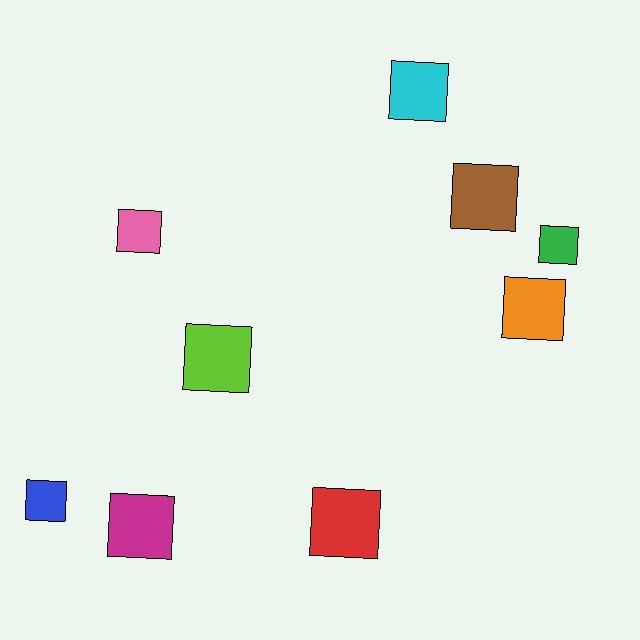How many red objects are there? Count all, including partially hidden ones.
There is 1 red object.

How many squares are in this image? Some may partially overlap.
There are 9 squares.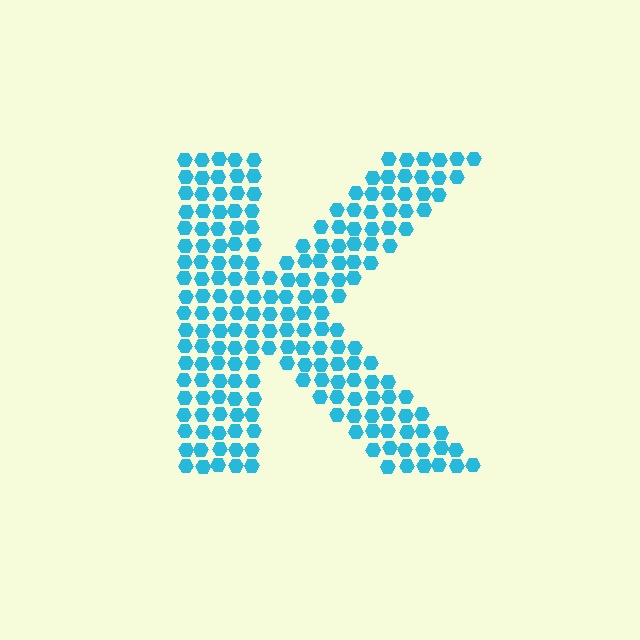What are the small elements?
The small elements are hexagons.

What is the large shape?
The large shape is the letter K.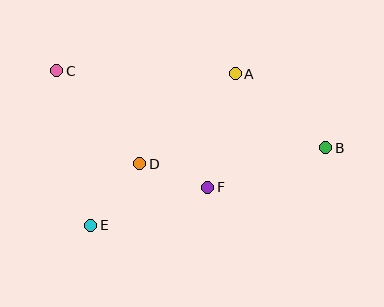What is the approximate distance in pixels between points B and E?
The distance between B and E is approximately 247 pixels.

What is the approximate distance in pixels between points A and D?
The distance between A and D is approximately 131 pixels.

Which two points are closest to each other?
Points D and F are closest to each other.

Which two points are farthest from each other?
Points B and C are farthest from each other.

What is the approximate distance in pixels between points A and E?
The distance between A and E is approximately 209 pixels.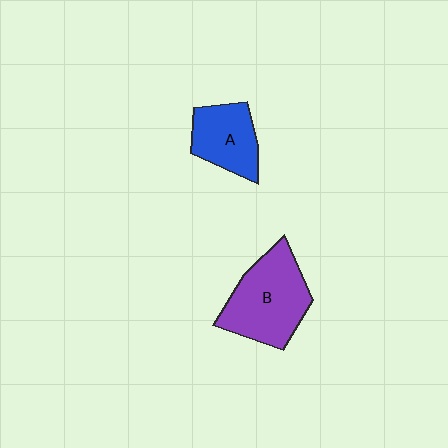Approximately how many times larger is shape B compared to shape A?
Approximately 1.5 times.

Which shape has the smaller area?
Shape A (blue).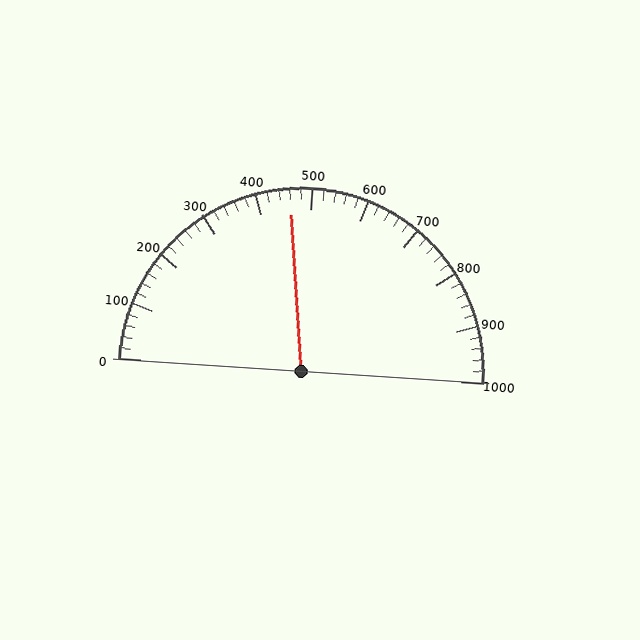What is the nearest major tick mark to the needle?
The nearest major tick mark is 500.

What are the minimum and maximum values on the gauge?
The gauge ranges from 0 to 1000.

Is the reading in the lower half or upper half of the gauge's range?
The reading is in the lower half of the range (0 to 1000).